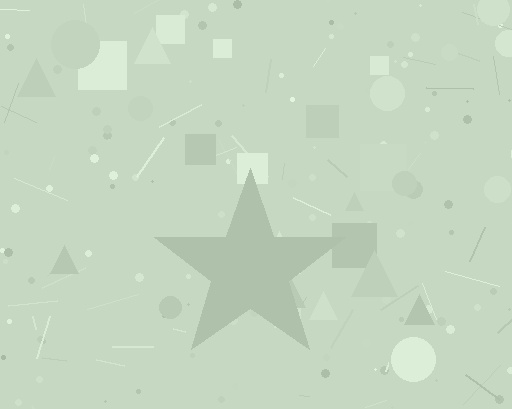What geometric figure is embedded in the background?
A star is embedded in the background.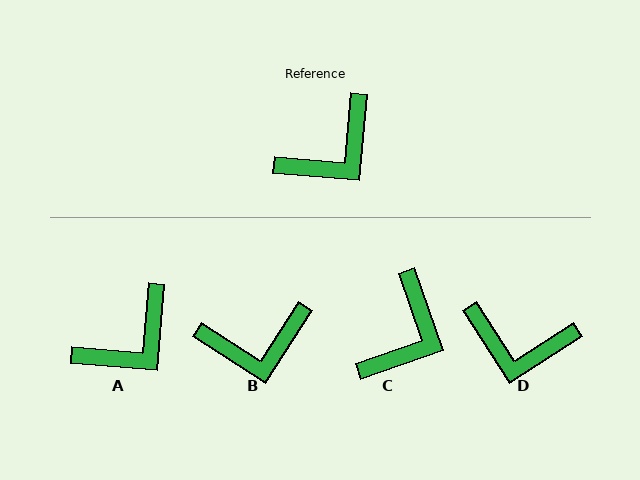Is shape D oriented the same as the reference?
No, it is off by about 52 degrees.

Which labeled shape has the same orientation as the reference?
A.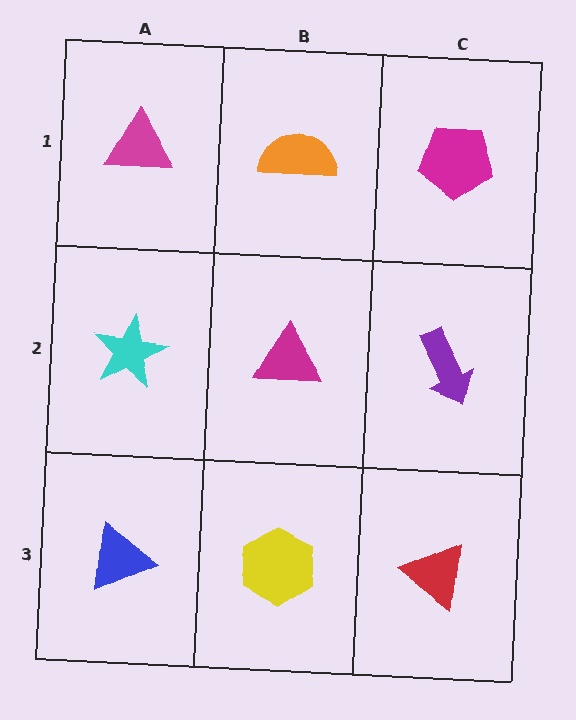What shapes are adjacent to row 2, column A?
A magenta triangle (row 1, column A), a blue triangle (row 3, column A), a magenta triangle (row 2, column B).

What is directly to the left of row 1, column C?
An orange semicircle.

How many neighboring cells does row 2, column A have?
3.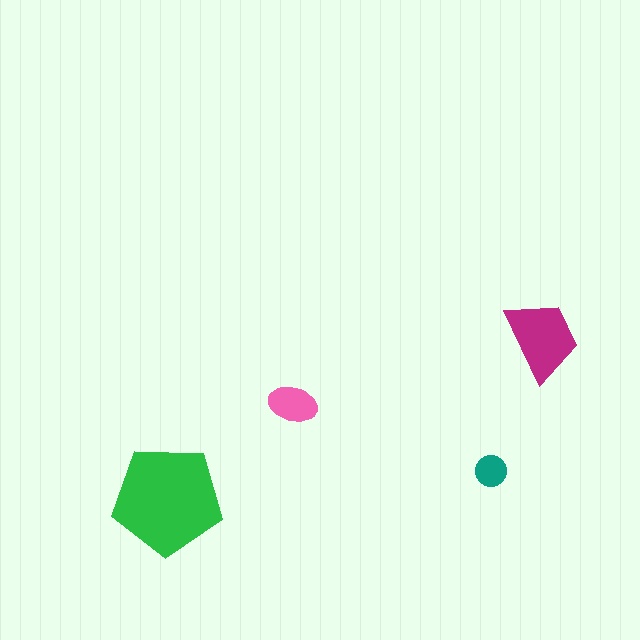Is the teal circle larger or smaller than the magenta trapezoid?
Smaller.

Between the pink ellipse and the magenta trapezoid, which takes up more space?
The magenta trapezoid.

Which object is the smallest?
The teal circle.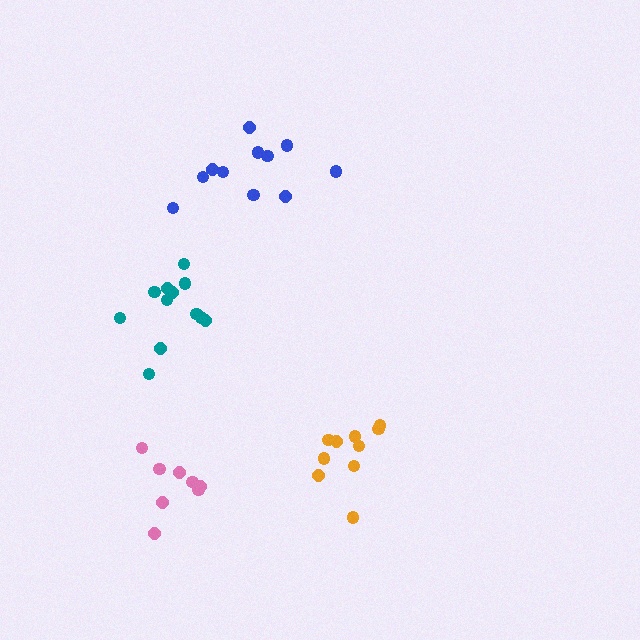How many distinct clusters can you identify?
There are 4 distinct clusters.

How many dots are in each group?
Group 1: 10 dots, Group 2: 8 dots, Group 3: 11 dots, Group 4: 12 dots (41 total).